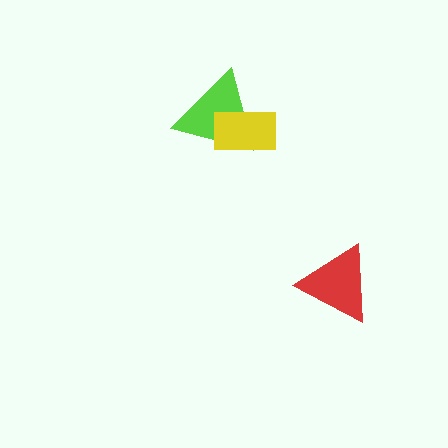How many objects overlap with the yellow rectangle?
1 object overlaps with the yellow rectangle.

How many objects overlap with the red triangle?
0 objects overlap with the red triangle.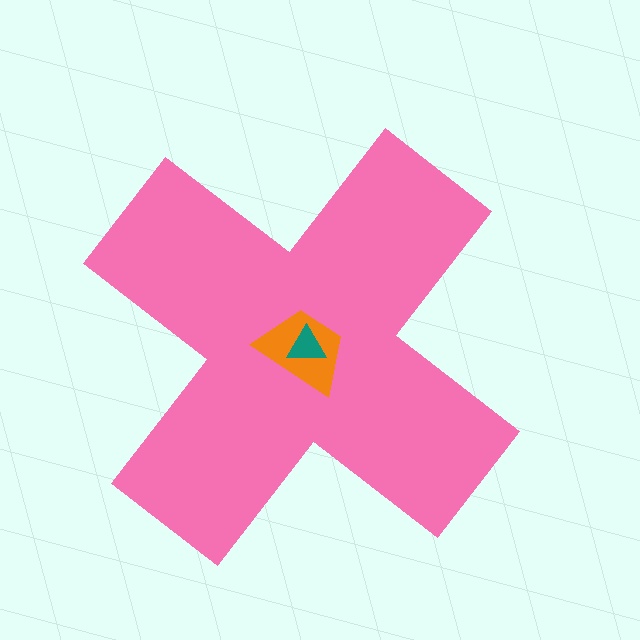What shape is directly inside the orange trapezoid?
The teal triangle.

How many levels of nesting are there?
3.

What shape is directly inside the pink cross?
The orange trapezoid.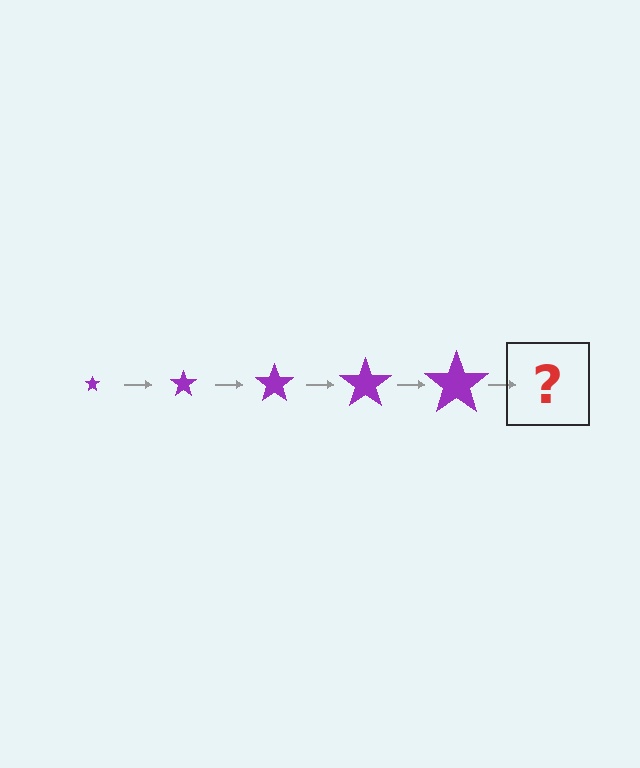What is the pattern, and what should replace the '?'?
The pattern is that the star gets progressively larger each step. The '?' should be a purple star, larger than the previous one.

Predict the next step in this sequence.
The next step is a purple star, larger than the previous one.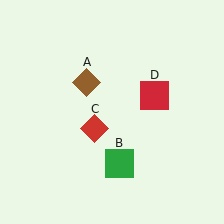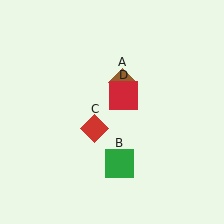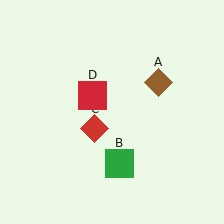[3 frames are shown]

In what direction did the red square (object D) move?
The red square (object D) moved left.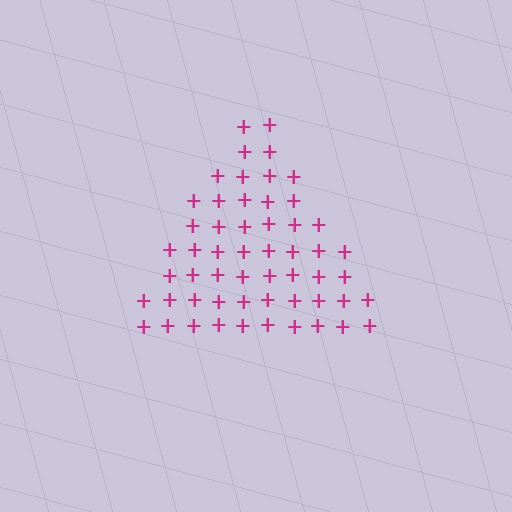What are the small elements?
The small elements are plus signs.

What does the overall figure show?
The overall figure shows a triangle.